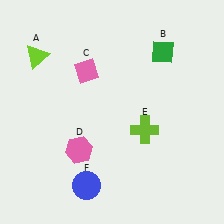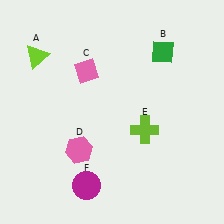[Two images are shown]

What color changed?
The circle (F) changed from blue in Image 1 to magenta in Image 2.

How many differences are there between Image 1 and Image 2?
There is 1 difference between the two images.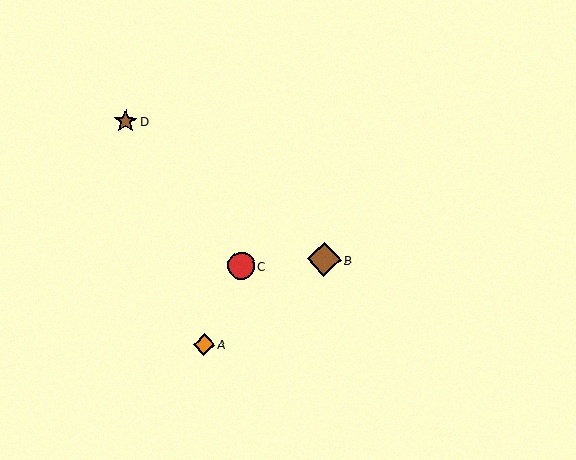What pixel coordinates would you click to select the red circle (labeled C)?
Click at (241, 266) to select the red circle C.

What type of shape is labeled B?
Shape B is a brown diamond.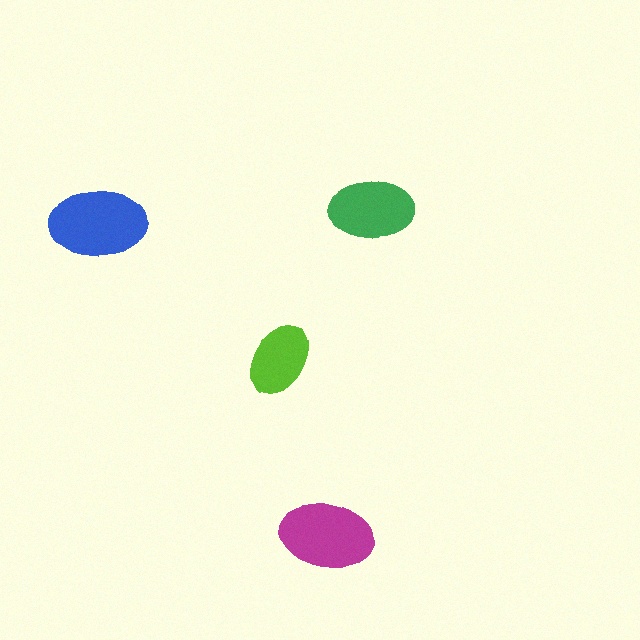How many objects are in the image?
There are 4 objects in the image.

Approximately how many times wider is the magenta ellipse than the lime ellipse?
About 1.5 times wider.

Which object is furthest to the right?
The green ellipse is rightmost.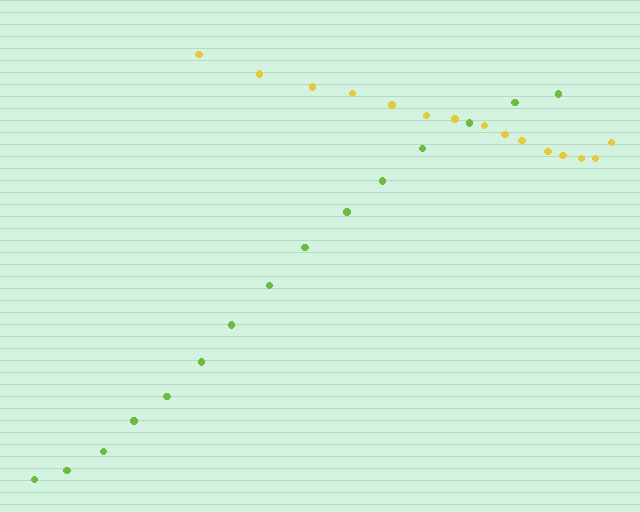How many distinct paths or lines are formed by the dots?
There are 2 distinct paths.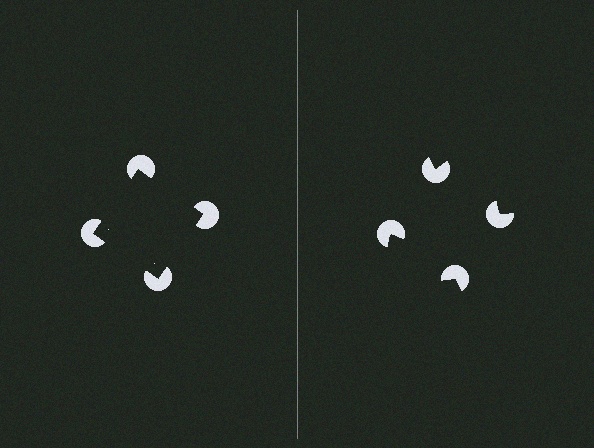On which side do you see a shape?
An illusory square appears on the left side. On the right side the wedge cuts are rotated, so no coherent shape forms.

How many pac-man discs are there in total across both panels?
8 — 4 on each side.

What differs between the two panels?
The pac-man discs are positioned identically on both sides; only the wedge orientations differ. On the left they align to a square; on the right they are misaligned.